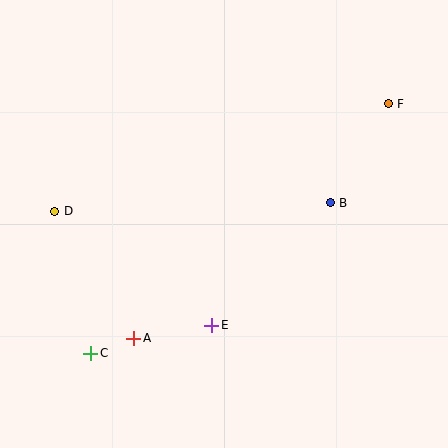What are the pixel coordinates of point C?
Point C is at (91, 353).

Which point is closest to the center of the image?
Point E at (212, 325) is closest to the center.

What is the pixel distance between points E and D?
The distance between E and D is 194 pixels.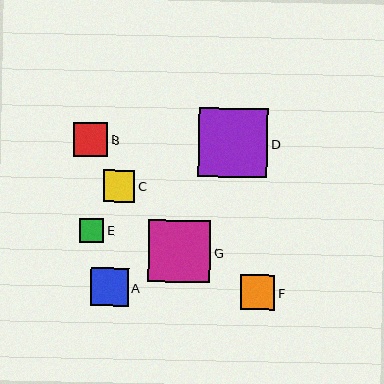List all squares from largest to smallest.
From largest to smallest: D, G, A, F, B, C, E.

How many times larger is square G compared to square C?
Square G is approximately 1.9 times the size of square C.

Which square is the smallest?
Square E is the smallest with a size of approximately 24 pixels.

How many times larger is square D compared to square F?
Square D is approximately 2.0 times the size of square F.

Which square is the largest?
Square D is the largest with a size of approximately 70 pixels.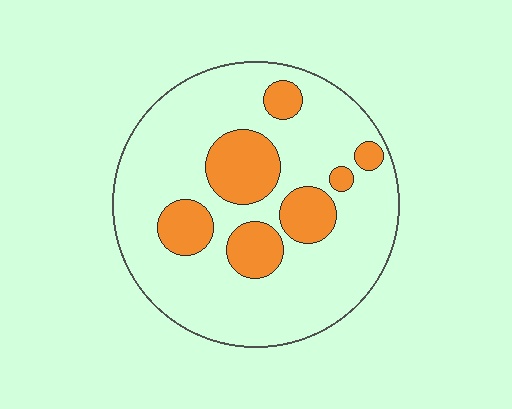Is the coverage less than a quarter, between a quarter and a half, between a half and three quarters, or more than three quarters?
Less than a quarter.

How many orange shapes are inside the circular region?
7.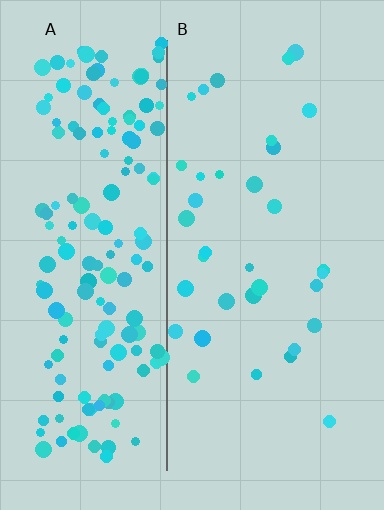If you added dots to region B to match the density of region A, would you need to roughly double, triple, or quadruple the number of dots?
Approximately quadruple.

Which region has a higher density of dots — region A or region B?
A (the left).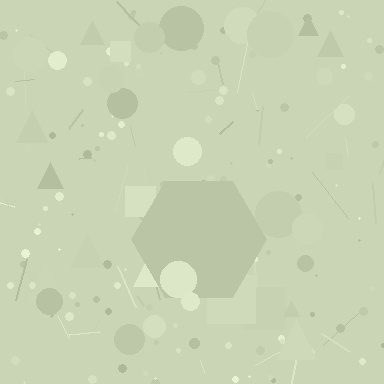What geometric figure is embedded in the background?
A hexagon is embedded in the background.